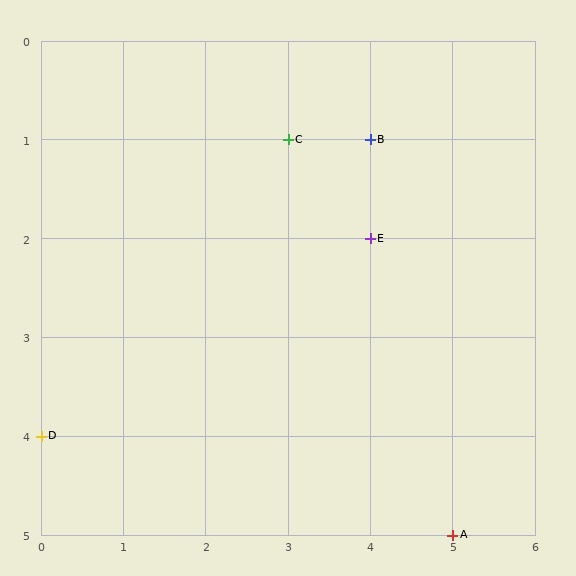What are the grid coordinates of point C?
Point C is at grid coordinates (3, 1).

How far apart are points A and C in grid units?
Points A and C are 2 columns and 4 rows apart (about 4.5 grid units diagonally).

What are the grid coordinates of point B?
Point B is at grid coordinates (4, 1).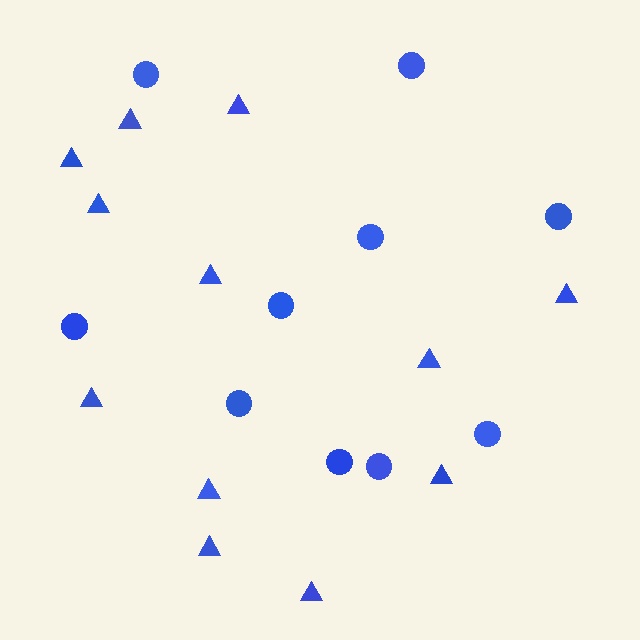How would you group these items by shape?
There are 2 groups: one group of circles (10) and one group of triangles (12).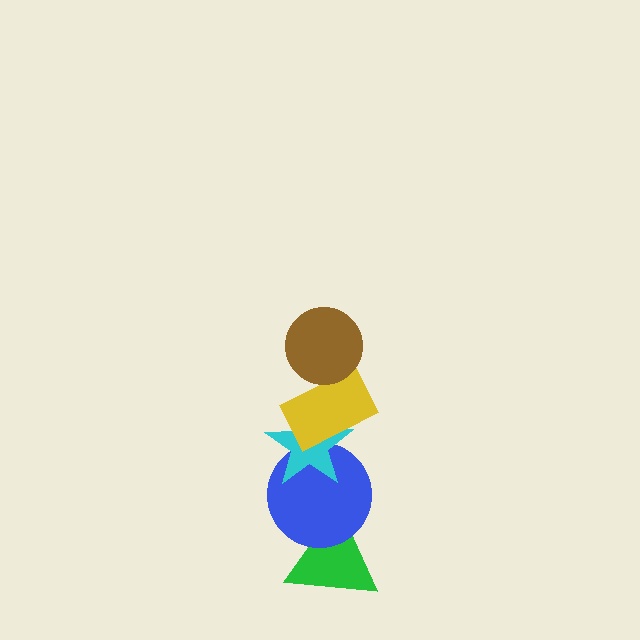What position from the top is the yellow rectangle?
The yellow rectangle is 2nd from the top.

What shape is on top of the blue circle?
The cyan star is on top of the blue circle.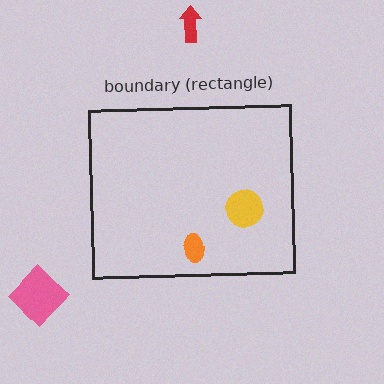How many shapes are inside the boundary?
2 inside, 2 outside.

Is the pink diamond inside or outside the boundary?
Outside.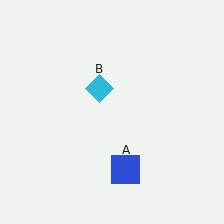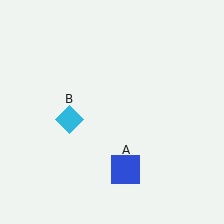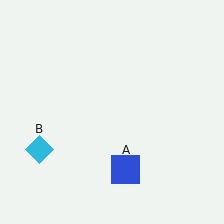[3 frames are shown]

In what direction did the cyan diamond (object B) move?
The cyan diamond (object B) moved down and to the left.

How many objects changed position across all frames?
1 object changed position: cyan diamond (object B).